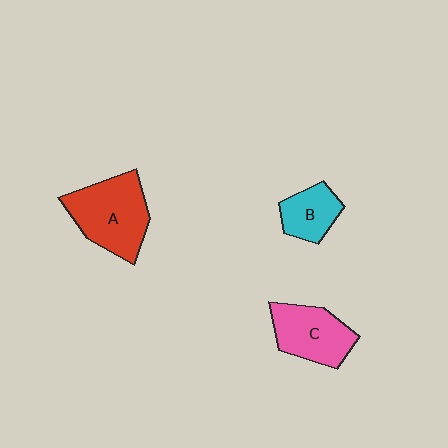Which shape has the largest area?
Shape A (red).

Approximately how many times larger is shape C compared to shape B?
Approximately 1.5 times.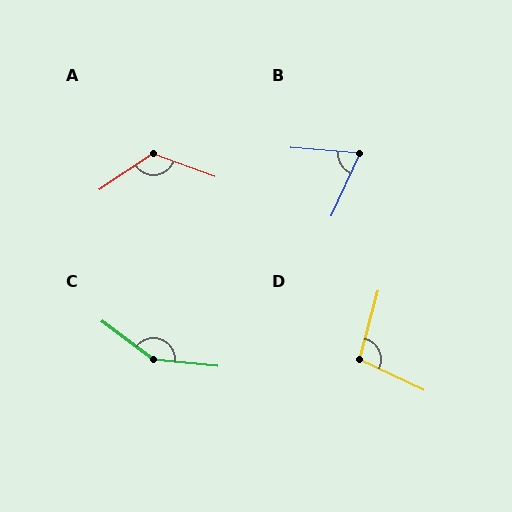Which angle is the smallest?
B, at approximately 70 degrees.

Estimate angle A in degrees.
Approximately 127 degrees.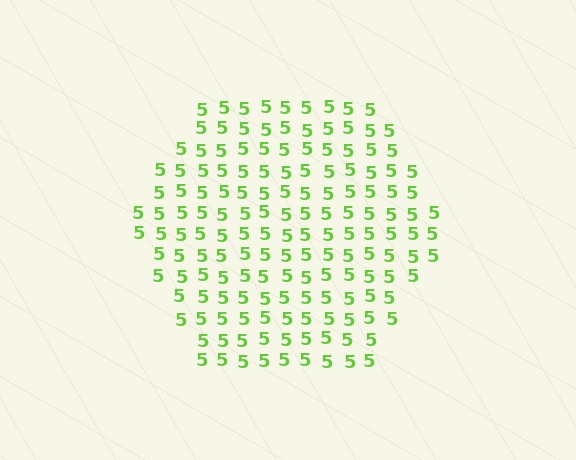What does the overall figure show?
The overall figure shows a hexagon.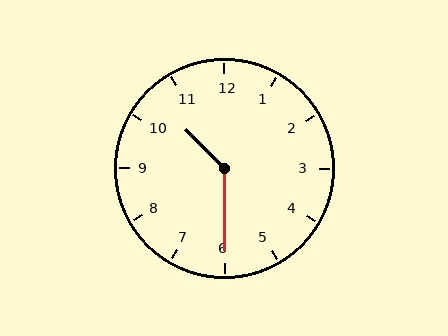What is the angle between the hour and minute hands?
Approximately 135 degrees.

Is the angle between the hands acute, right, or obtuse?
It is obtuse.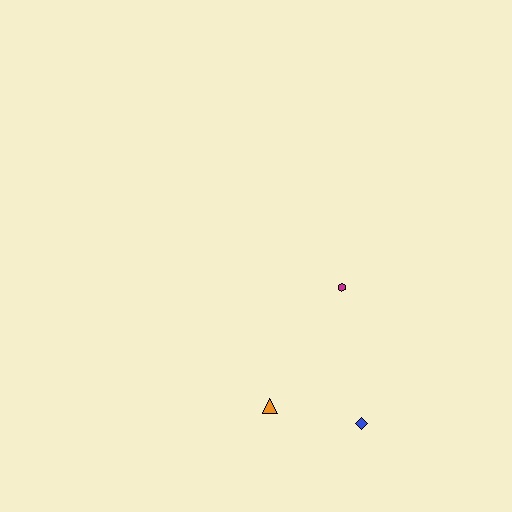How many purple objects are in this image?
There are no purple objects.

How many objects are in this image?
There are 3 objects.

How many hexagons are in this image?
There is 1 hexagon.